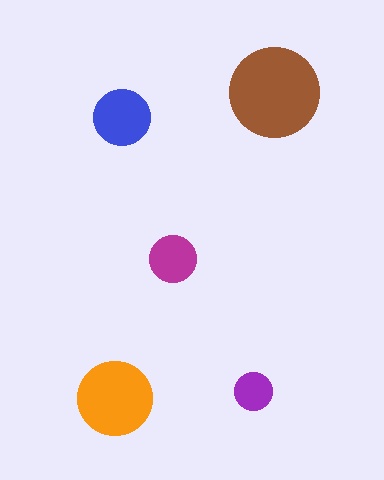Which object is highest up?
The brown circle is topmost.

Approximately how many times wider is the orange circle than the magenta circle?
About 1.5 times wider.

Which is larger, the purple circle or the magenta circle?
The magenta one.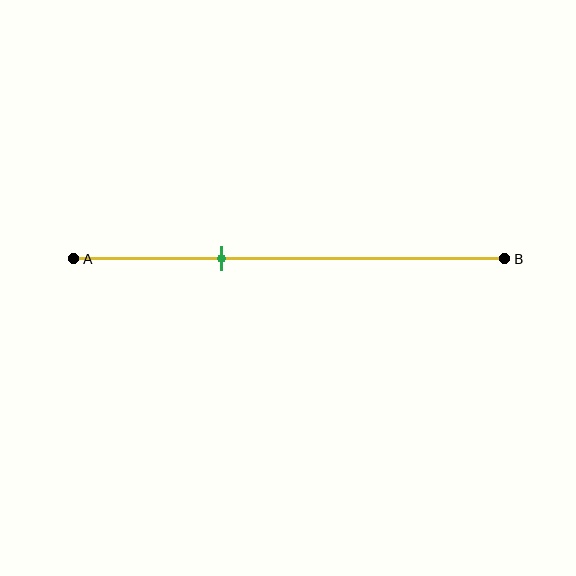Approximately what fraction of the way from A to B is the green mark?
The green mark is approximately 35% of the way from A to B.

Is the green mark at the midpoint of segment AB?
No, the mark is at about 35% from A, not at the 50% midpoint.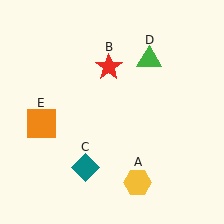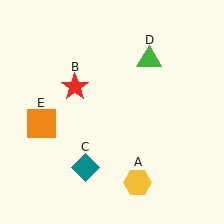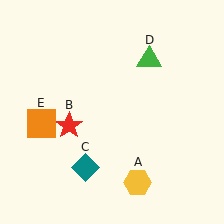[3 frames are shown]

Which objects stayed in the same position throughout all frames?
Yellow hexagon (object A) and teal diamond (object C) and green triangle (object D) and orange square (object E) remained stationary.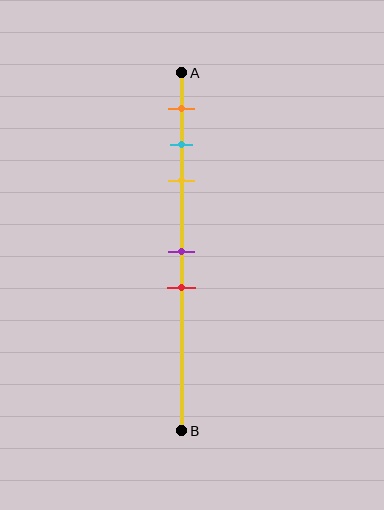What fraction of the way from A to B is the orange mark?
The orange mark is approximately 10% (0.1) of the way from A to B.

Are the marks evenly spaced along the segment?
No, the marks are not evenly spaced.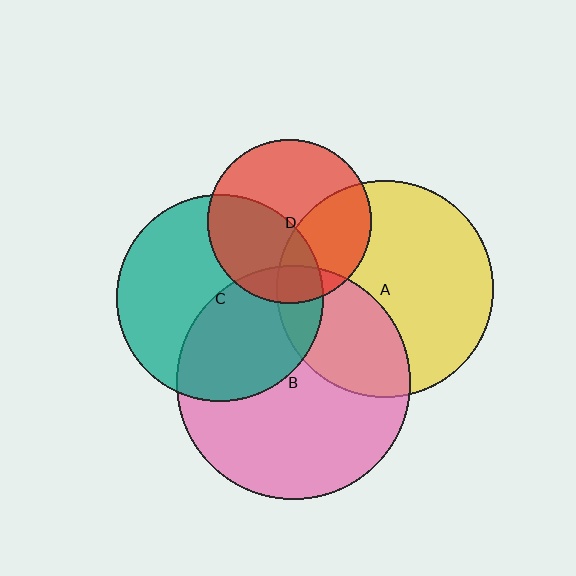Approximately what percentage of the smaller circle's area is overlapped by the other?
Approximately 40%.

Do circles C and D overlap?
Yes.